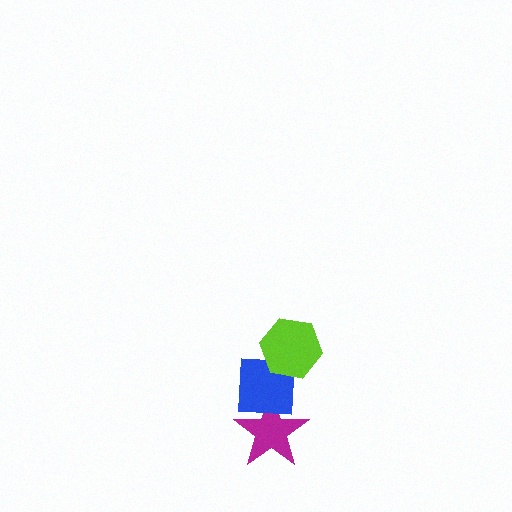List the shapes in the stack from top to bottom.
From top to bottom: the lime hexagon, the blue square, the magenta star.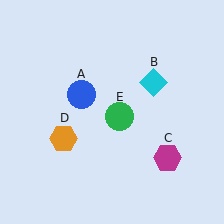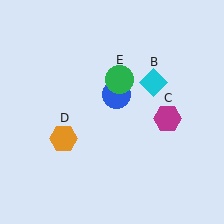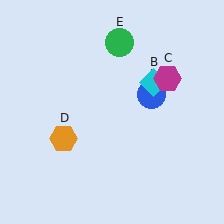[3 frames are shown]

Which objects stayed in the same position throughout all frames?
Cyan diamond (object B) and orange hexagon (object D) remained stationary.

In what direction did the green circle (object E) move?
The green circle (object E) moved up.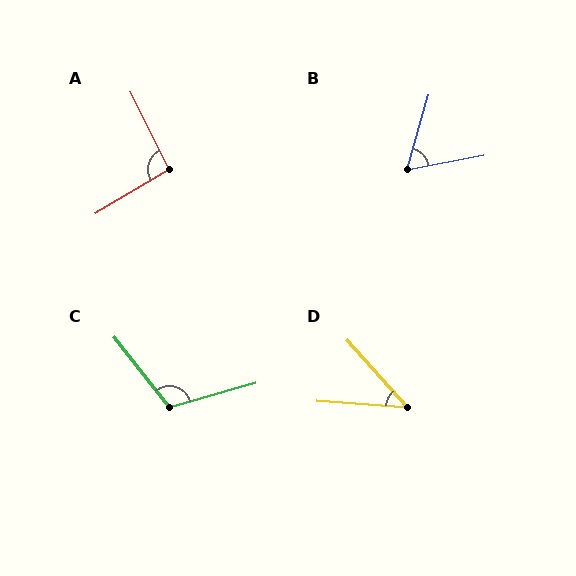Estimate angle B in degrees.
Approximately 63 degrees.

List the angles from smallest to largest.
D (44°), B (63°), A (95°), C (113°).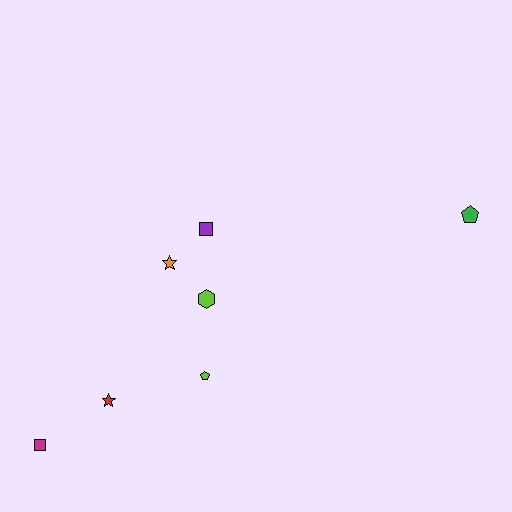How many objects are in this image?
There are 7 objects.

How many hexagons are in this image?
There is 1 hexagon.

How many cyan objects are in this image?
There are no cyan objects.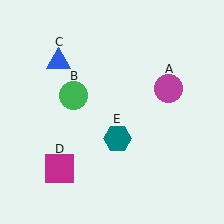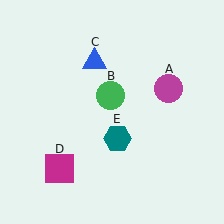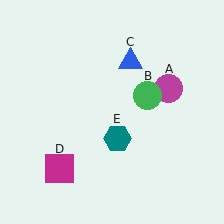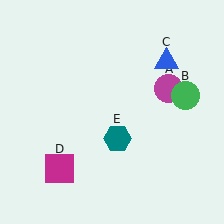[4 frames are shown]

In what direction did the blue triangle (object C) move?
The blue triangle (object C) moved right.